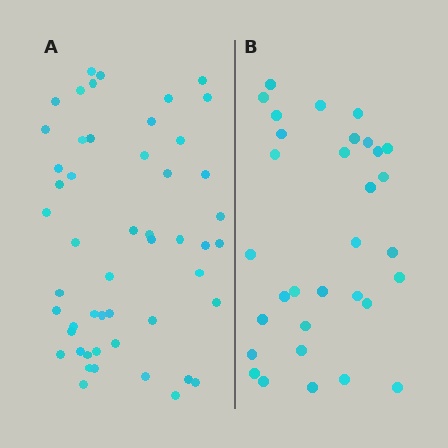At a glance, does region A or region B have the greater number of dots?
Region A (the left region) has more dots.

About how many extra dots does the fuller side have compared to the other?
Region A has approximately 20 more dots than region B.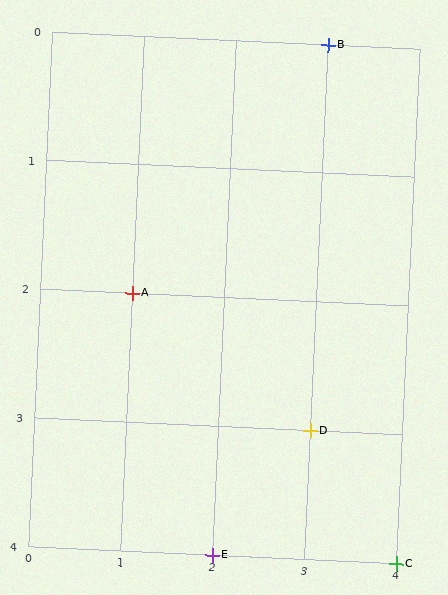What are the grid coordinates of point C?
Point C is at grid coordinates (4, 4).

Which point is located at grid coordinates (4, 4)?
Point C is at (4, 4).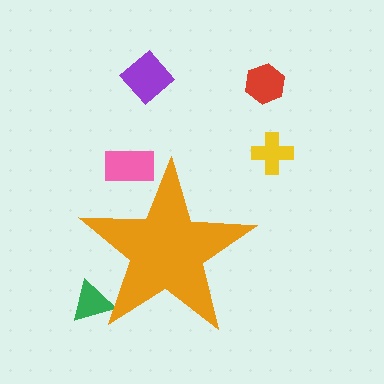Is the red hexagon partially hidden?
No, the red hexagon is fully visible.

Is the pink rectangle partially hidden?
Yes, the pink rectangle is partially hidden behind the orange star.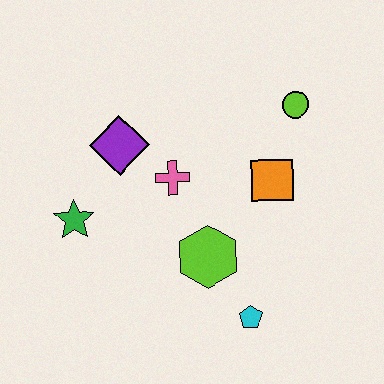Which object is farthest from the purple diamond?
The cyan pentagon is farthest from the purple diamond.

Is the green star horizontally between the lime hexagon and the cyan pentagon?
No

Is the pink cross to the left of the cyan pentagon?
Yes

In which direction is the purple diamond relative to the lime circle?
The purple diamond is to the left of the lime circle.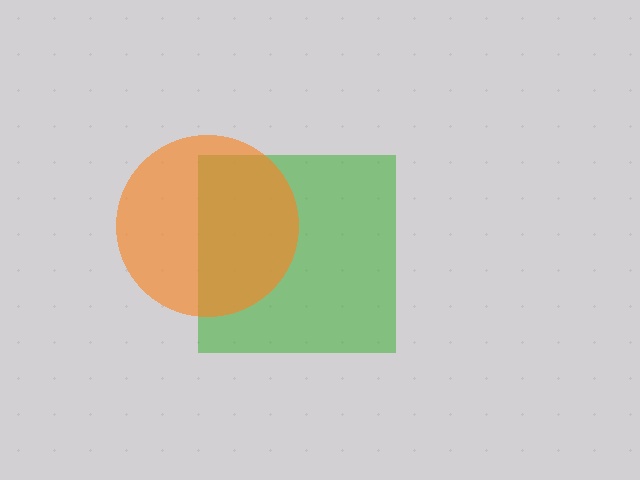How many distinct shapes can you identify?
There are 2 distinct shapes: a green square, an orange circle.